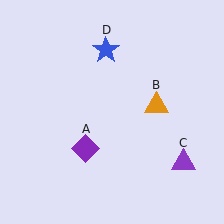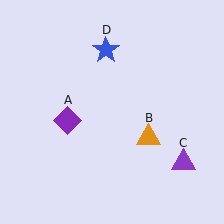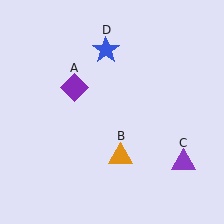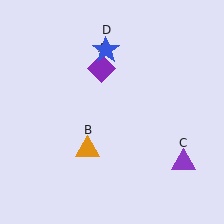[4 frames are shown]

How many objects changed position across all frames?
2 objects changed position: purple diamond (object A), orange triangle (object B).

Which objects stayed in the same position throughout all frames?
Purple triangle (object C) and blue star (object D) remained stationary.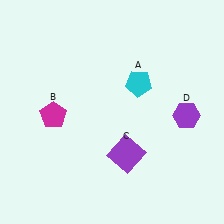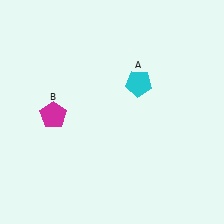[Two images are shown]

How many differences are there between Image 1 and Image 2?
There are 2 differences between the two images.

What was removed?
The purple hexagon (D), the purple square (C) were removed in Image 2.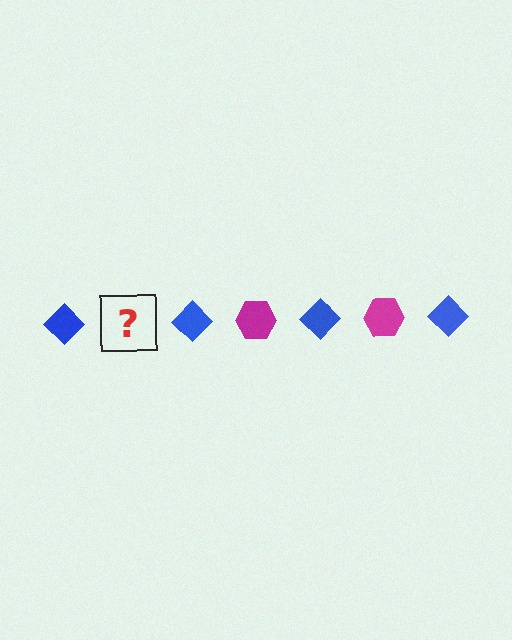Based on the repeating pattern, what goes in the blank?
The blank should be a magenta hexagon.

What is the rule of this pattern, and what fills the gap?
The rule is that the pattern alternates between blue diamond and magenta hexagon. The gap should be filled with a magenta hexagon.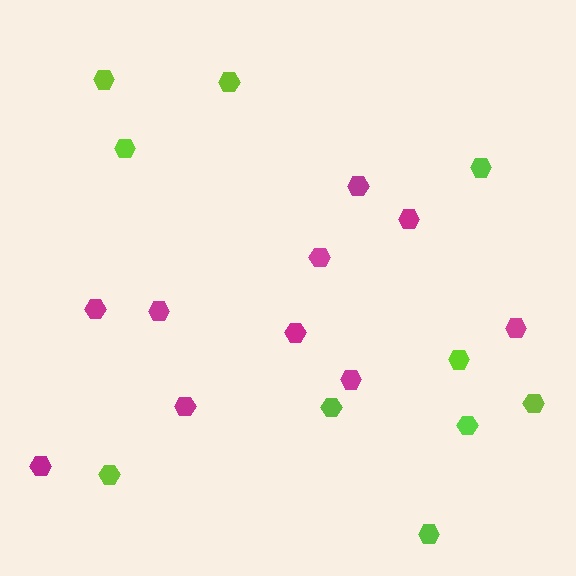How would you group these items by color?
There are 2 groups: one group of lime hexagons (10) and one group of magenta hexagons (10).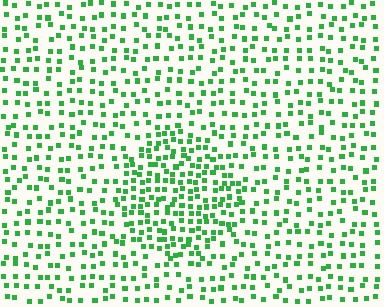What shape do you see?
I see a circle.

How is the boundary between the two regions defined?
The boundary is defined by a change in element density (approximately 1.8x ratio). All elements are the same color, size, and shape.